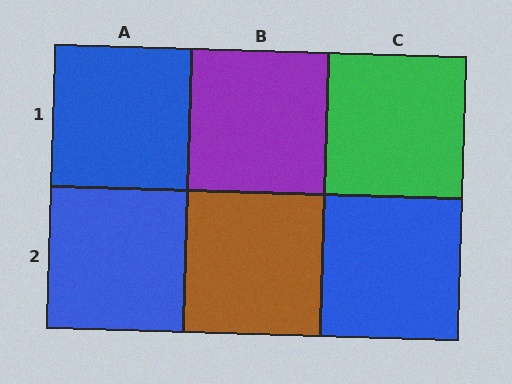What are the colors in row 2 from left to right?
Blue, brown, blue.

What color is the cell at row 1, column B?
Purple.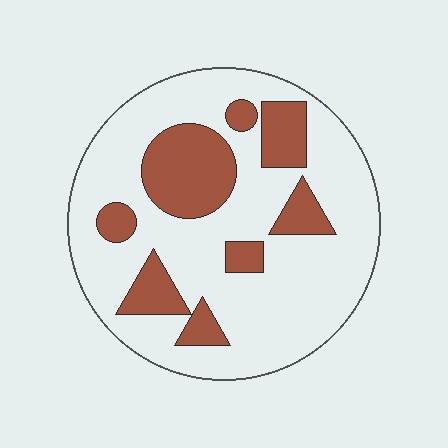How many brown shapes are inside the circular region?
8.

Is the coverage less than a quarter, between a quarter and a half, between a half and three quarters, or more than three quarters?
Between a quarter and a half.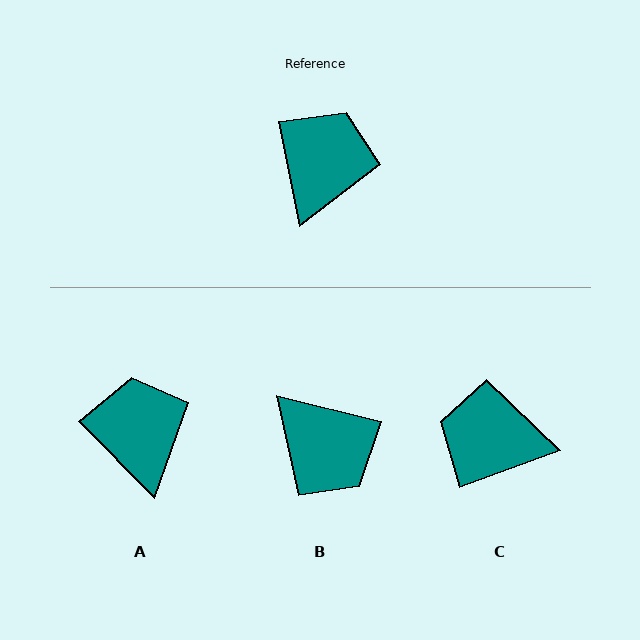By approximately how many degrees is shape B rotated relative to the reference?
Approximately 115 degrees clockwise.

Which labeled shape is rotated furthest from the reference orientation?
B, about 115 degrees away.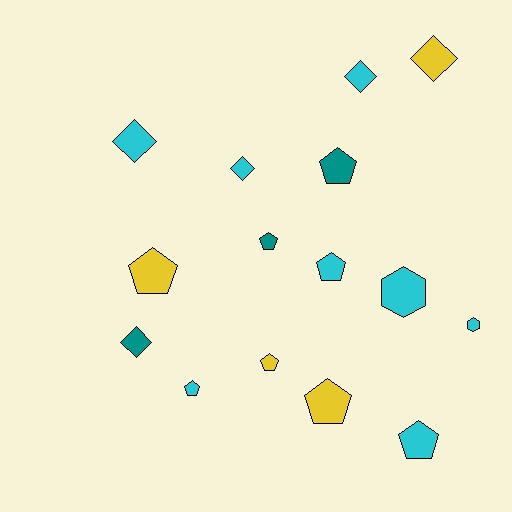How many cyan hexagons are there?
There are 2 cyan hexagons.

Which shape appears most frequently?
Pentagon, with 8 objects.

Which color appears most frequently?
Cyan, with 8 objects.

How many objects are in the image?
There are 15 objects.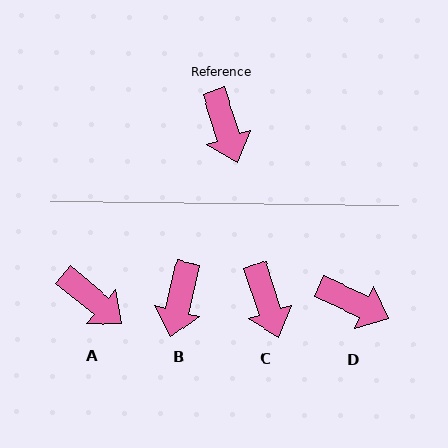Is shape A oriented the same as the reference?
No, it is off by about 32 degrees.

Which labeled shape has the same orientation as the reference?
C.